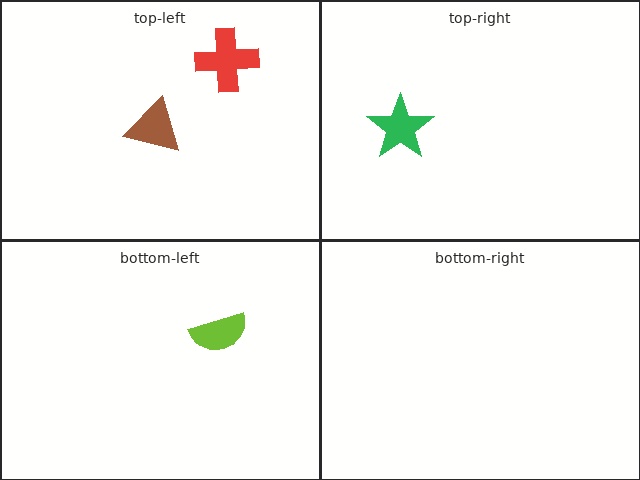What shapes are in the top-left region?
The red cross, the brown triangle.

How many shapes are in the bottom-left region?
1.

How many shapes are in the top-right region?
1.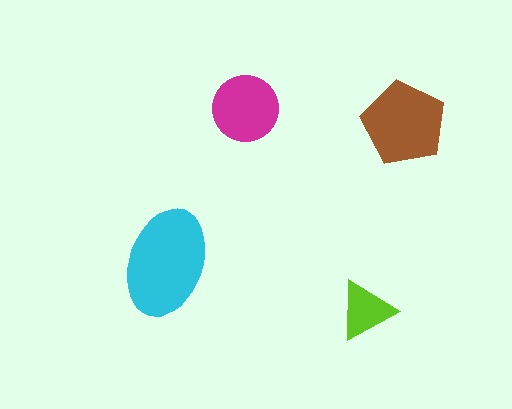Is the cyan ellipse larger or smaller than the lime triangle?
Larger.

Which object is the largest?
The cyan ellipse.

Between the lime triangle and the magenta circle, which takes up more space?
The magenta circle.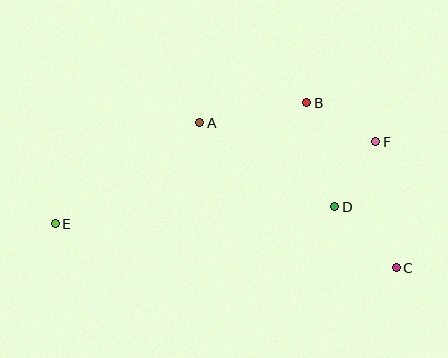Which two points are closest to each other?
Points D and F are closest to each other.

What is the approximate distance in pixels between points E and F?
The distance between E and F is approximately 331 pixels.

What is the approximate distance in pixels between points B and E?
The distance between B and E is approximately 279 pixels.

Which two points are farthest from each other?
Points C and E are farthest from each other.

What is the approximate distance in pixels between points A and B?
The distance between A and B is approximately 109 pixels.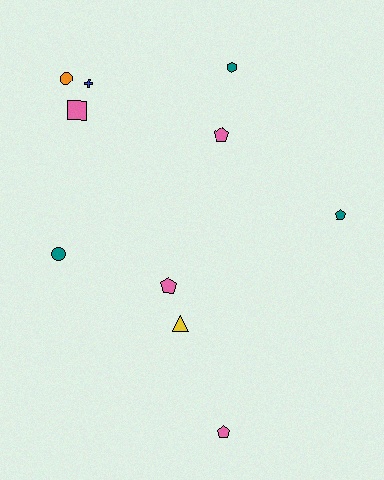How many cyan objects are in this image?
There are no cyan objects.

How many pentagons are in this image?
There are 4 pentagons.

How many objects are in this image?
There are 10 objects.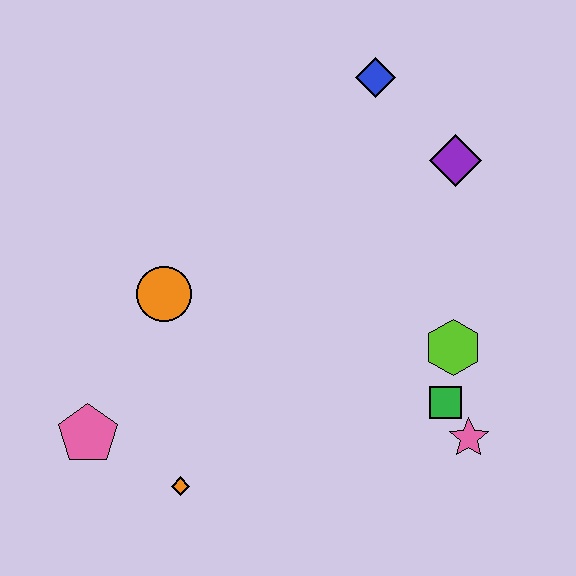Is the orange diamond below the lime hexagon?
Yes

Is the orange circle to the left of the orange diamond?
Yes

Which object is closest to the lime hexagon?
The green square is closest to the lime hexagon.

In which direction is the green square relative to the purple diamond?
The green square is below the purple diamond.